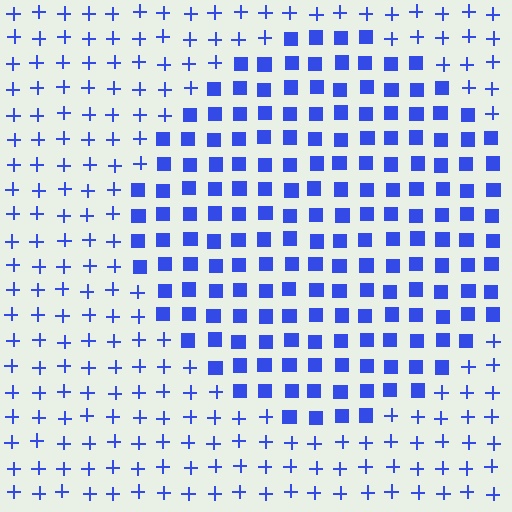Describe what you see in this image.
The image is filled with small blue elements arranged in a uniform grid. A circle-shaped region contains squares, while the surrounding area contains plus signs. The boundary is defined purely by the change in element shape.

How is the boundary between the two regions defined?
The boundary is defined by a change in element shape: squares inside vs. plus signs outside. All elements share the same color and spacing.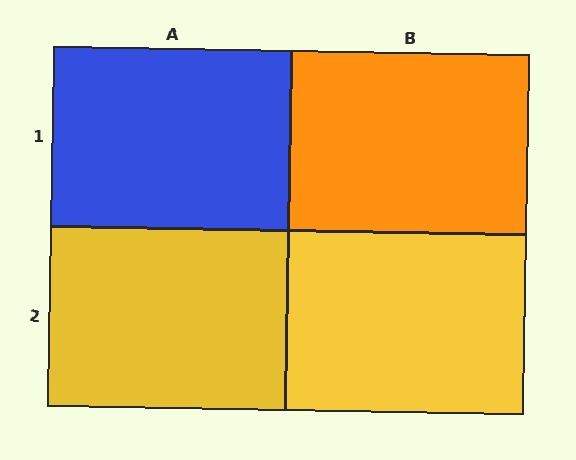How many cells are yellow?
2 cells are yellow.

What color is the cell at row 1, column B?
Orange.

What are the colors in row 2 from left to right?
Yellow, yellow.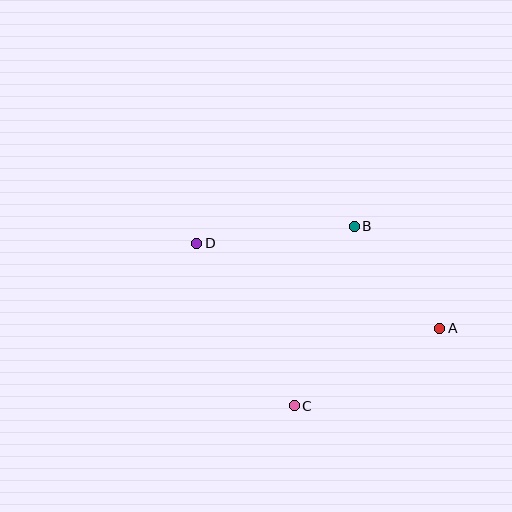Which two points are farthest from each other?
Points A and D are farthest from each other.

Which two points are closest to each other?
Points A and B are closest to each other.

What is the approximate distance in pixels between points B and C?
The distance between B and C is approximately 189 pixels.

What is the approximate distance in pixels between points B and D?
The distance between B and D is approximately 159 pixels.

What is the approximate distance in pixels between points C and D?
The distance between C and D is approximately 189 pixels.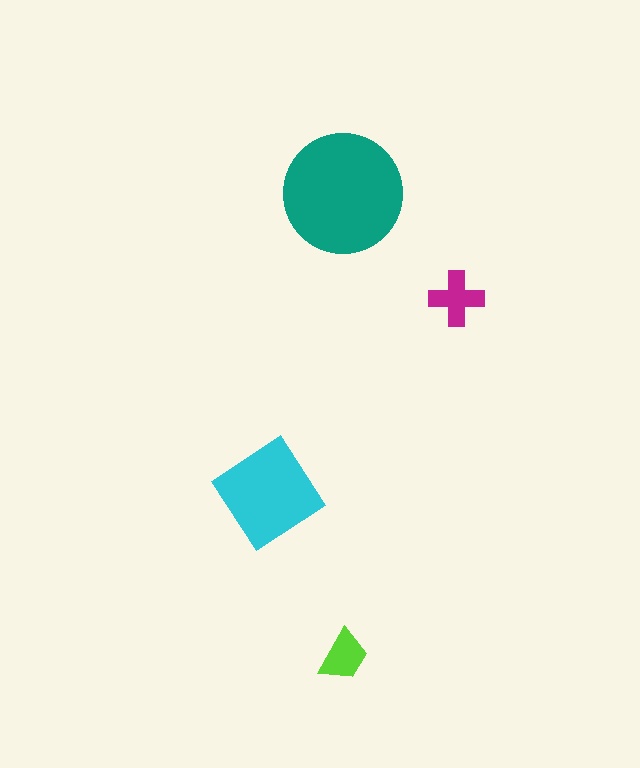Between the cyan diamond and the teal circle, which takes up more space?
The teal circle.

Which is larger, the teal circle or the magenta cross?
The teal circle.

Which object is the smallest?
The lime trapezoid.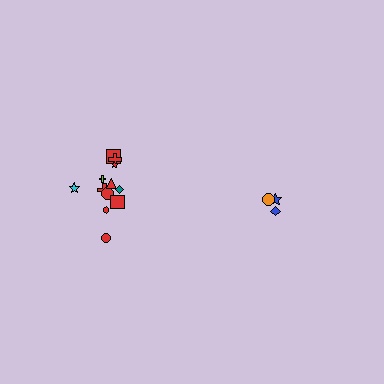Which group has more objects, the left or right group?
The left group.